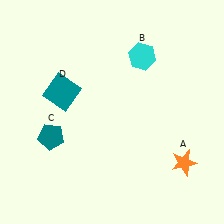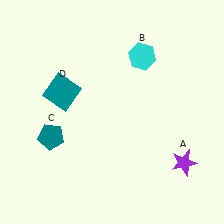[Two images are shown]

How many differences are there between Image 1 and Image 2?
There is 1 difference between the two images.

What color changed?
The star (A) changed from orange in Image 1 to purple in Image 2.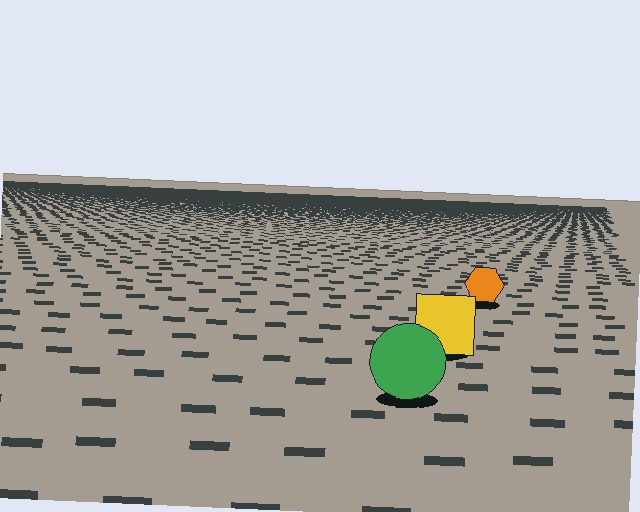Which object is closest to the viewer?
The green circle is closest. The texture marks near it are larger and more spread out.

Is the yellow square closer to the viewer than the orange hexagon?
Yes. The yellow square is closer — you can tell from the texture gradient: the ground texture is coarser near it.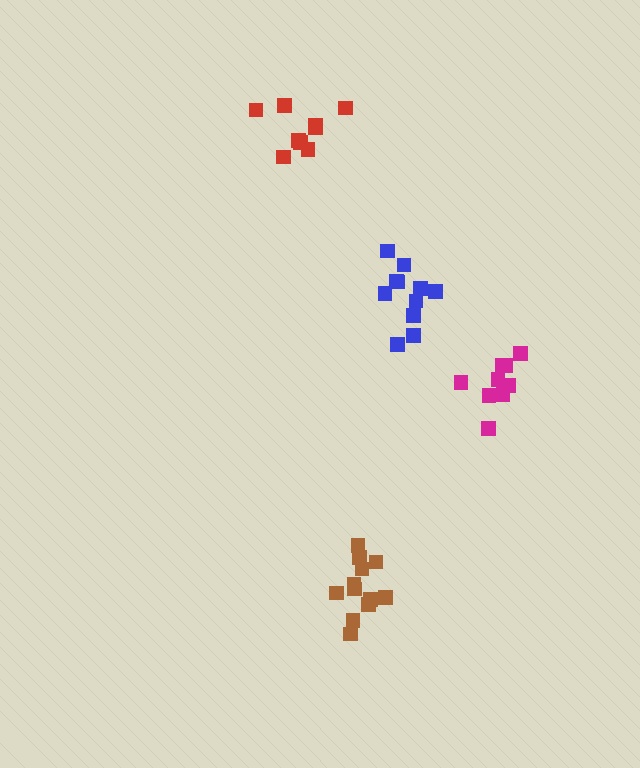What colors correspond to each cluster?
The clusters are colored: brown, magenta, red, blue.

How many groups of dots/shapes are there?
There are 4 groups.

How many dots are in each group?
Group 1: 12 dots, Group 2: 9 dots, Group 3: 9 dots, Group 4: 11 dots (41 total).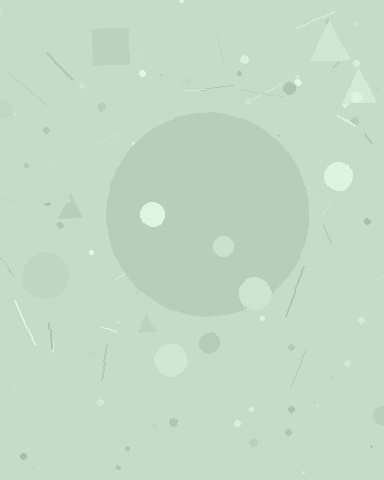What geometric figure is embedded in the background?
A circle is embedded in the background.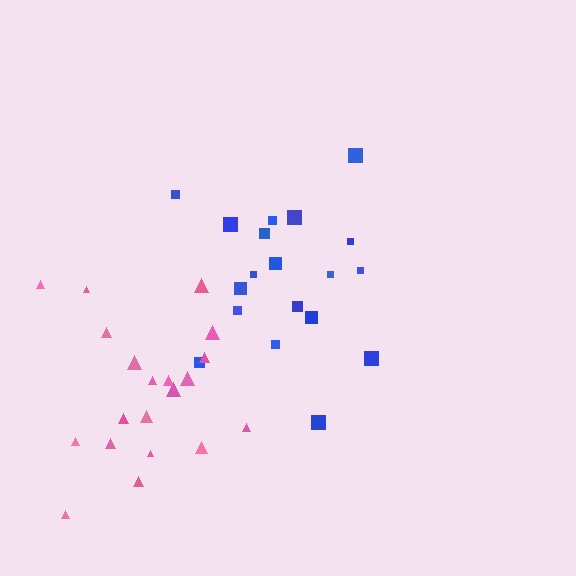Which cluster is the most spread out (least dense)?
Blue.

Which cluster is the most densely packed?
Pink.